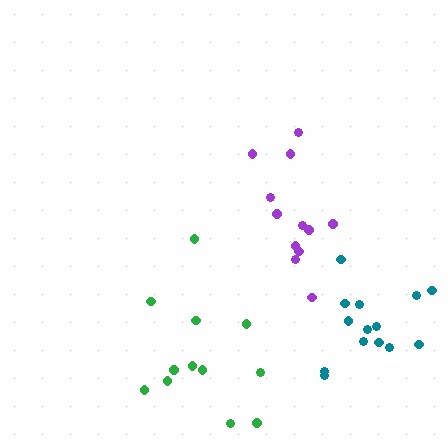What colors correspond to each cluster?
The clusters are colored: purple, green, teal.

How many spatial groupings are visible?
There are 3 spatial groupings.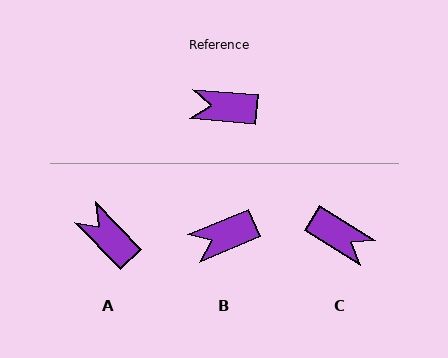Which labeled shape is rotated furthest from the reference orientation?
C, about 153 degrees away.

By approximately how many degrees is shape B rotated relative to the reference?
Approximately 27 degrees counter-clockwise.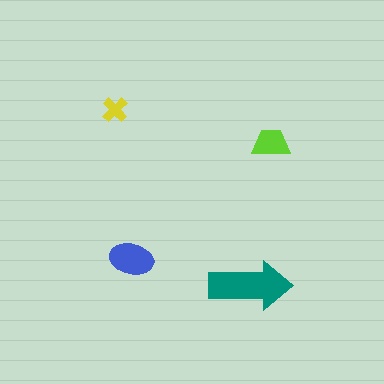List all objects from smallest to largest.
The yellow cross, the lime trapezoid, the blue ellipse, the teal arrow.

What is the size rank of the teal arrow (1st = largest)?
1st.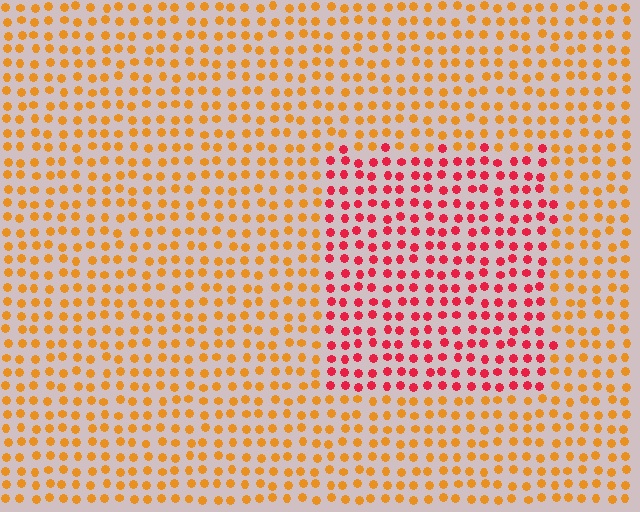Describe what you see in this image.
The image is filled with small orange elements in a uniform arrangement. A rectangle-shaped region is visible where the elements are tinted to a slightly different hue, forming a subtle color boundary.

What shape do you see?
I see a rectangle.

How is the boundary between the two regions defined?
The boundary is defined purely by a slight shift in hue (about 45 degrees). Spacing, size, and orientation are identical on both sides.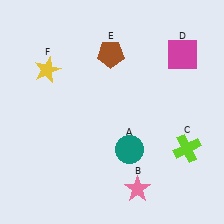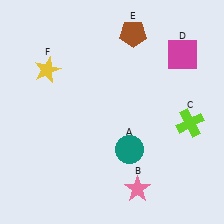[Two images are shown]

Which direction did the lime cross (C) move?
The lime cross (C) moved up.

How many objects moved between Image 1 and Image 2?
2 objects moved between the two images.